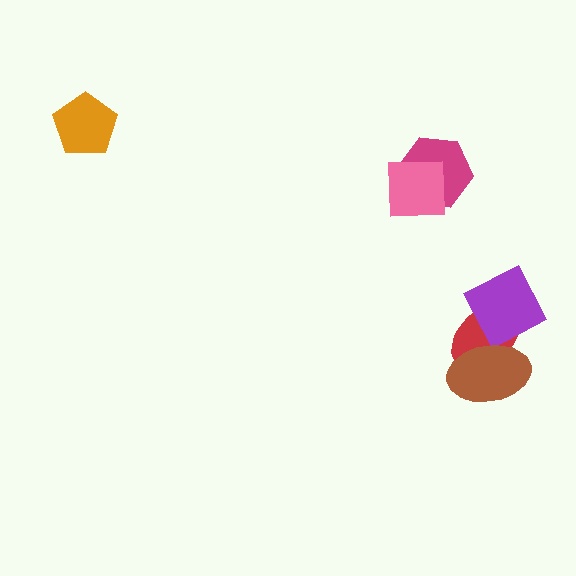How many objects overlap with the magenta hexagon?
1 object overlaps with the magenta hexagon.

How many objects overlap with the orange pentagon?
0 objects overlap with the orange pentagon.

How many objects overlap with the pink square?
1 object overlaps with the pink square.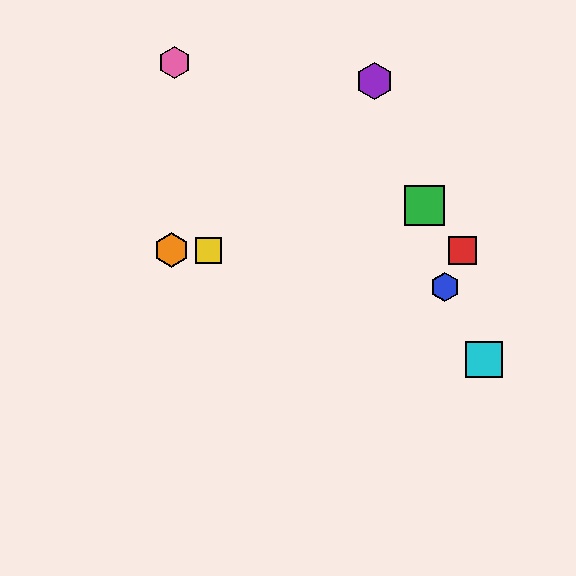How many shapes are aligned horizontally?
3 shapes (the red square, the yellow square, the orange hexagon) are aligned horizontally.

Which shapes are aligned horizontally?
The red square, the yellow square, the orange hexagon are aligned horizontally.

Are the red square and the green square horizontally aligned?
No, the red square is at y≈250 and the green square is at y≈205.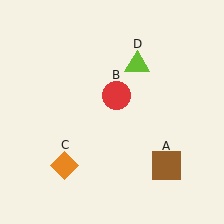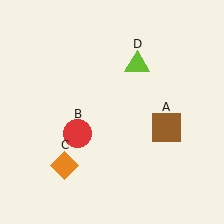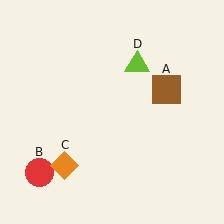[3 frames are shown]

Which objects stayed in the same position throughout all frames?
Orange diamond (object C) and lime triangle (object D) remained stationary.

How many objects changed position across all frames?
2 objects changed position: brown square (object A), red circle (object B).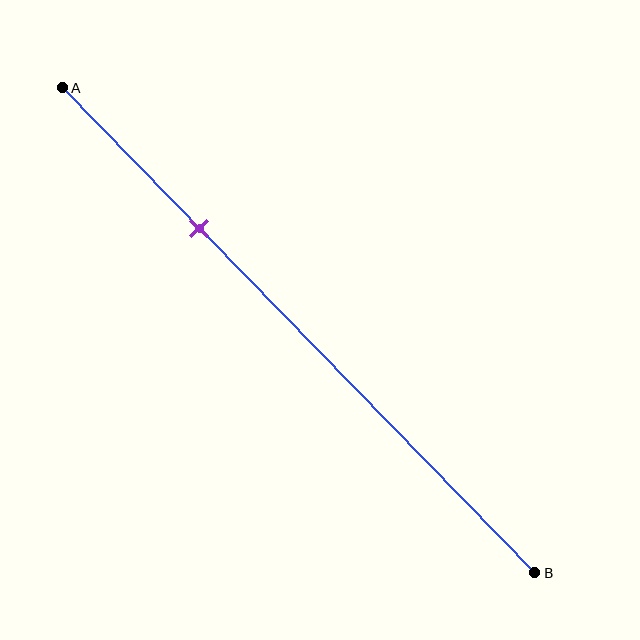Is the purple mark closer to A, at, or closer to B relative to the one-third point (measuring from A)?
The purple mark is closer to point A than the one-third point of segment AB.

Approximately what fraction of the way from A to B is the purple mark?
The purple mark is approximately 30% of the way from A to B.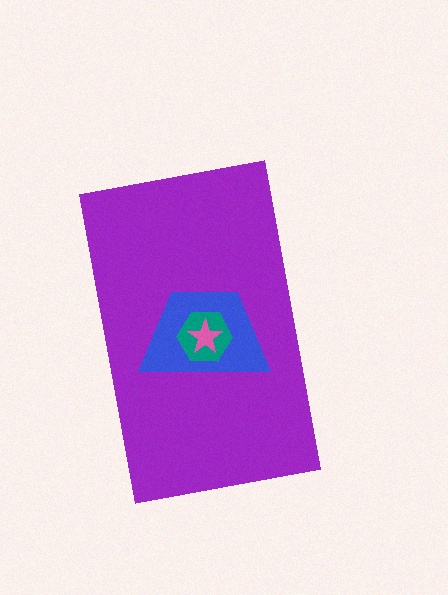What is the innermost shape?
The pink star.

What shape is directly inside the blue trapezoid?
The teal hexagon.